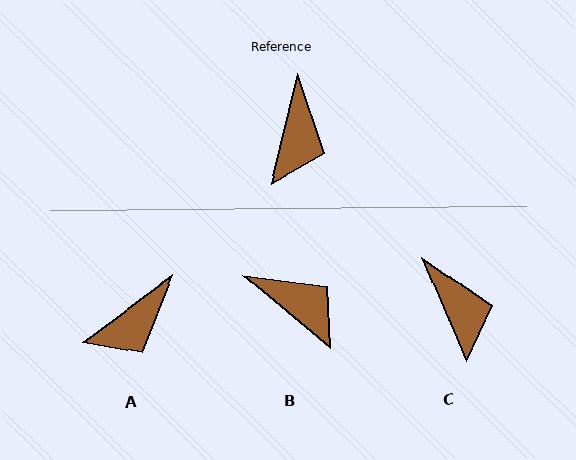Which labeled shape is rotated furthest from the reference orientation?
B, about 64 degrees away.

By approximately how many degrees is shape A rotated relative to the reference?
Approximately 40 degrees clockwise.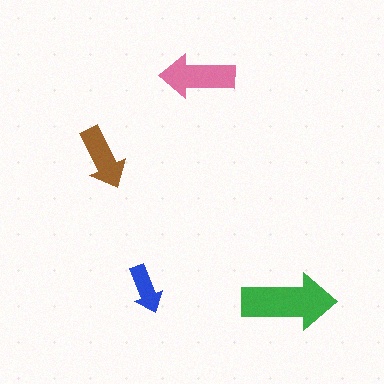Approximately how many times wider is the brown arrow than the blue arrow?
About 1.5 times wider.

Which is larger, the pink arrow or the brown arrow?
The pink one.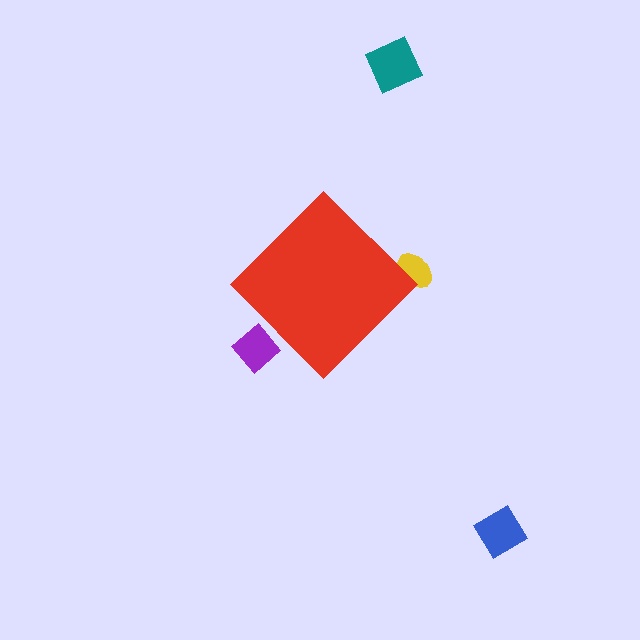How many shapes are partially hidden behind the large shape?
2 shapes are partially hidden.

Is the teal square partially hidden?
No, the teal square is fully visible.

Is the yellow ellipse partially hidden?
Yes, the yellow ellipse is partially hidden behind the red diamond.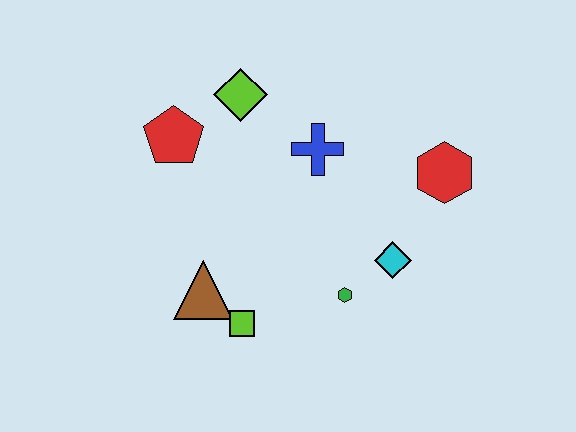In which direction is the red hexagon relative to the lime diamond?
The red hexagon is to the right of the lime diamond.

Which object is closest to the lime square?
The brown triangle is closest to the lime square.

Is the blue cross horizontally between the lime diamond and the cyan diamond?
Yes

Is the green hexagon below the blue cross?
Yes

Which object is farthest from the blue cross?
The lime square is farthest from the blue cross.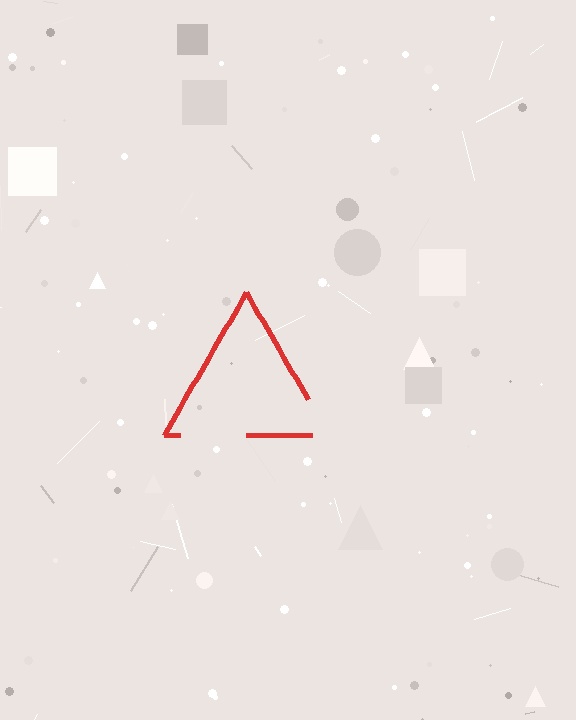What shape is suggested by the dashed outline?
The dashed outline suggests a triangle.